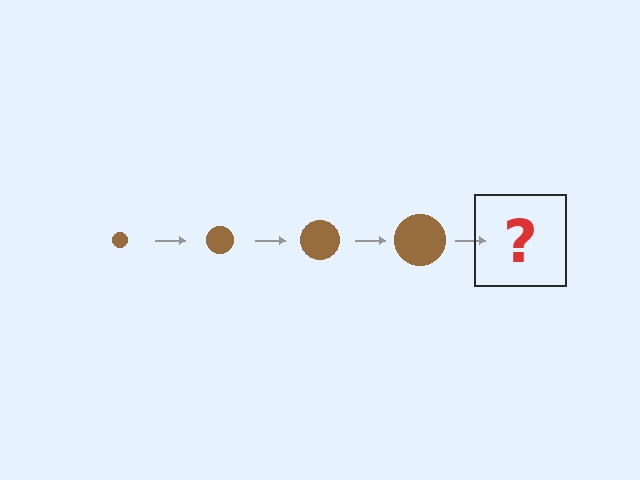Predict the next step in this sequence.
The next step is a brown circle, larger than the previous one.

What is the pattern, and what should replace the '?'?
The pattern is that the circle gets progressively larger each step. The '?' should be a brown circle, larger than the previous one.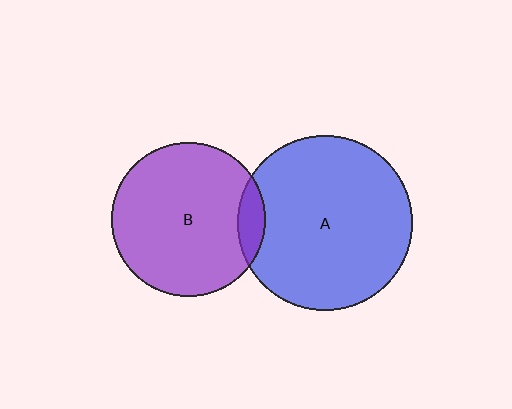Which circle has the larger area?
Circle A (blue).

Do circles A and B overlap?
Yes.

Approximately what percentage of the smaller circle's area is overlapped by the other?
Approximately 10%.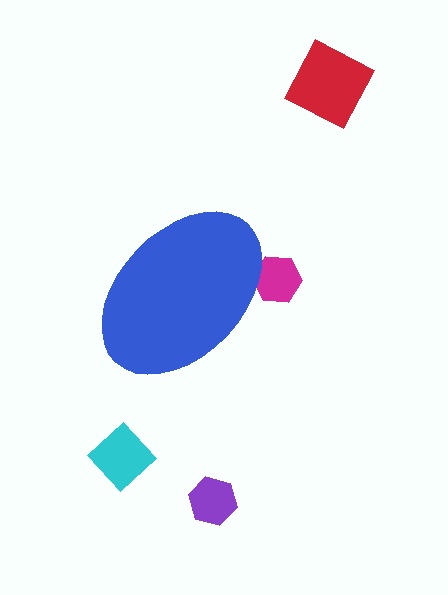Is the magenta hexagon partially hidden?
Yes, the magenta hexagon is partially hidden behind the blue ellipse.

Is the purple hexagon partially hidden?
No, the purple hexagon is fully visible.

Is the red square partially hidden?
No, the red square is fully visible.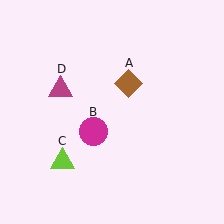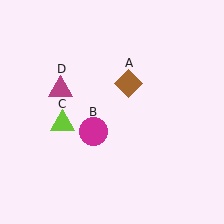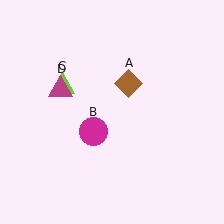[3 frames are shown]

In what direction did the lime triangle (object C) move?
The lime triangle (object C) moved up.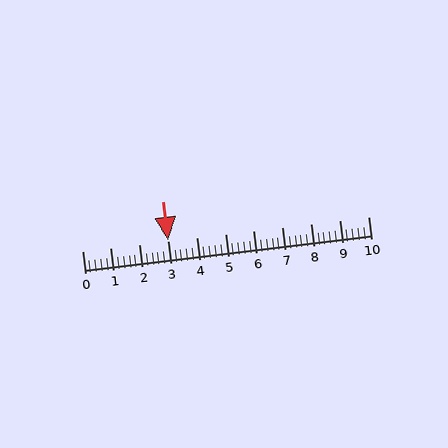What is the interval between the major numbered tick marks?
The major tick marks are spaced 1 units apart.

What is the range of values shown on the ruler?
The ruler shows values from 0 to 10.